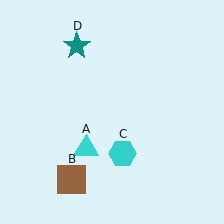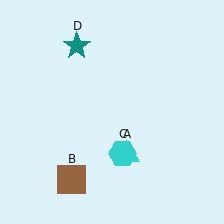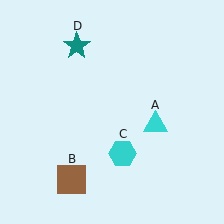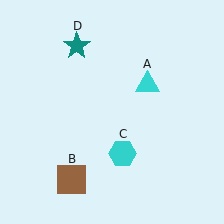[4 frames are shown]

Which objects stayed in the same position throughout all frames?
Brown square (object B) and cyan hexagon (object C) and teal star (object D) remained stationary.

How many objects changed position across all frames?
1 object changed position: cyan triangle (object A).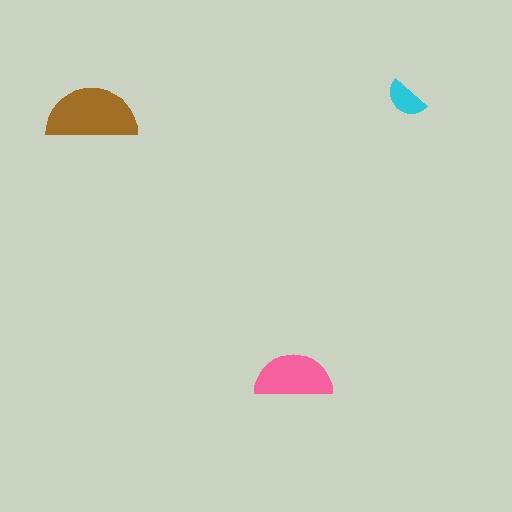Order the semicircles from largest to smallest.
the brown one, the pink one, the cyan one.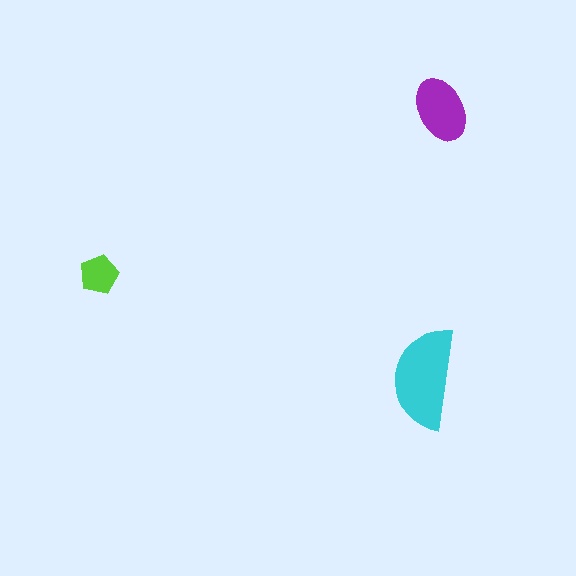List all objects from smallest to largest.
The lime pentagon, the purple ellipse, the cyan semicircle.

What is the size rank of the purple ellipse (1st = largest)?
2nd.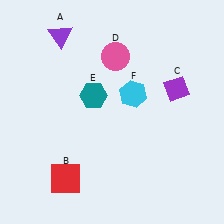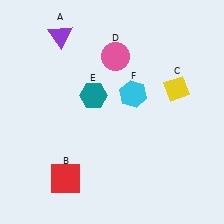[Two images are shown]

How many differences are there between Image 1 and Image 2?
There is 1 difference between the two images.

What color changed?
The diamond (C) changed from purple in Image 1 to yellow in Image 2.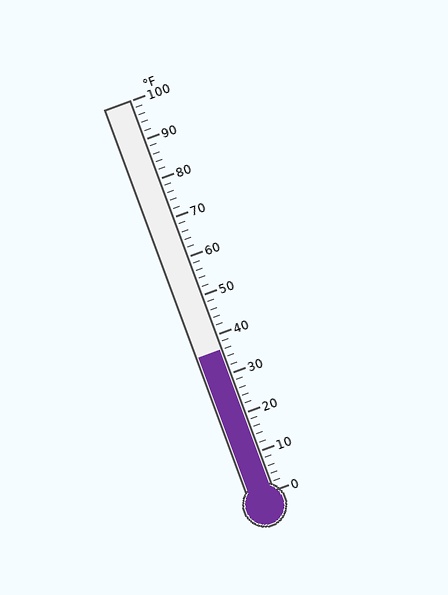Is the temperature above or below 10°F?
The temperature is above 10°F.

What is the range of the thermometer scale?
The thermometer scale ranges from 0°F to 100°F.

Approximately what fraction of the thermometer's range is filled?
The thermometer is filled to approximately 35% of its range.